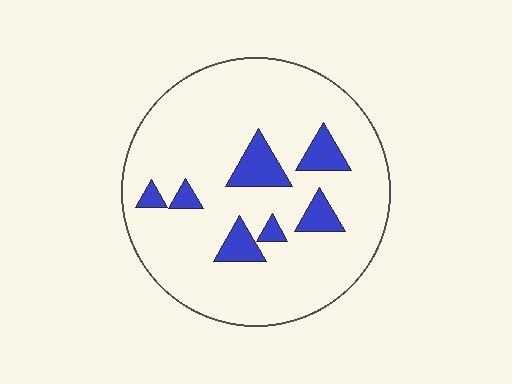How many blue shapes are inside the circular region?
7.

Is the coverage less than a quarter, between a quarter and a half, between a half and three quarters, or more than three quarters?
Less than a quarter.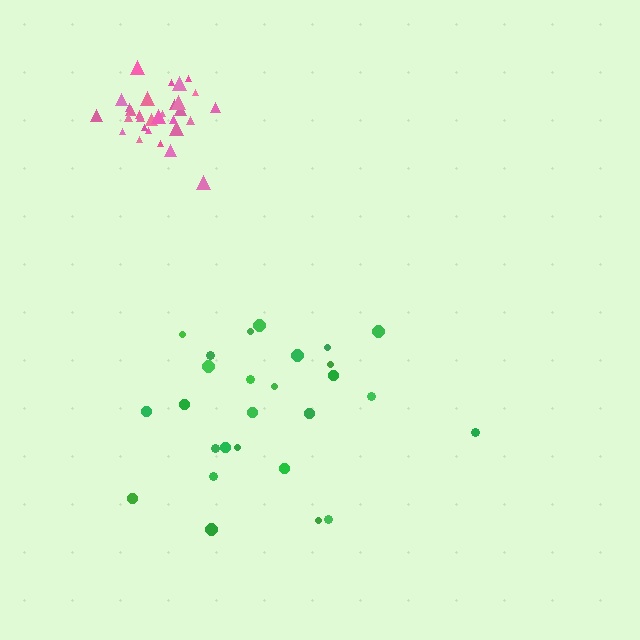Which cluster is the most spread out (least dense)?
Green.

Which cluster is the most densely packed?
Pink.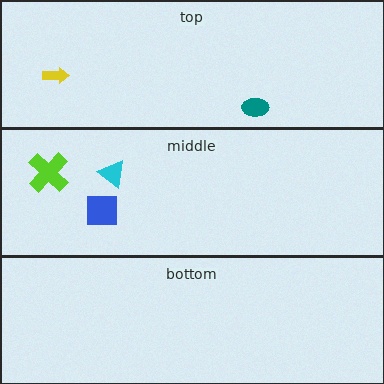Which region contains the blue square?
The middle region.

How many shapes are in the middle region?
3.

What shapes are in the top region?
The teal ellipse, the yellow arrow.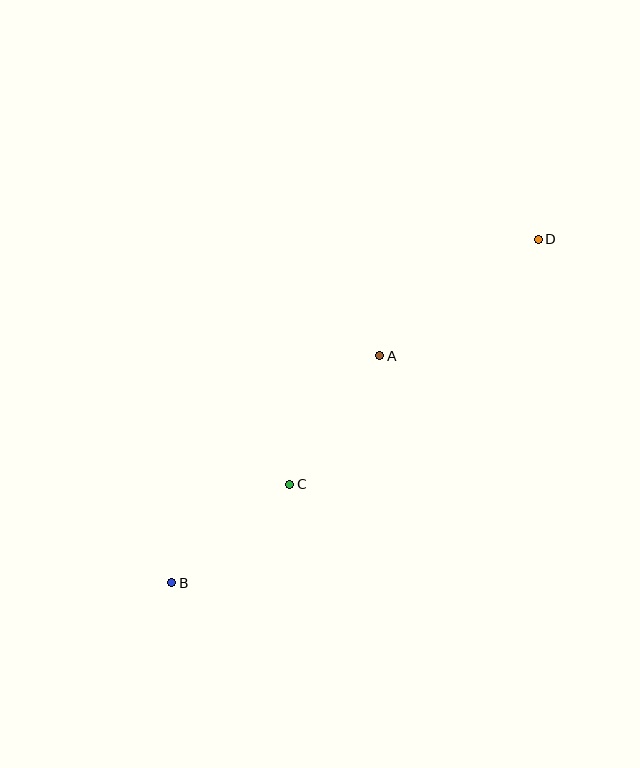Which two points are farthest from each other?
Points B and D are farthest from each other.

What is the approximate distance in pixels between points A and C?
The distance between A and C is approximately 157 pixels.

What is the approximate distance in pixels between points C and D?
The distance between C and D is approximately 349 pixels.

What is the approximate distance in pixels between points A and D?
The distance between A and D is approximately 197 pixels.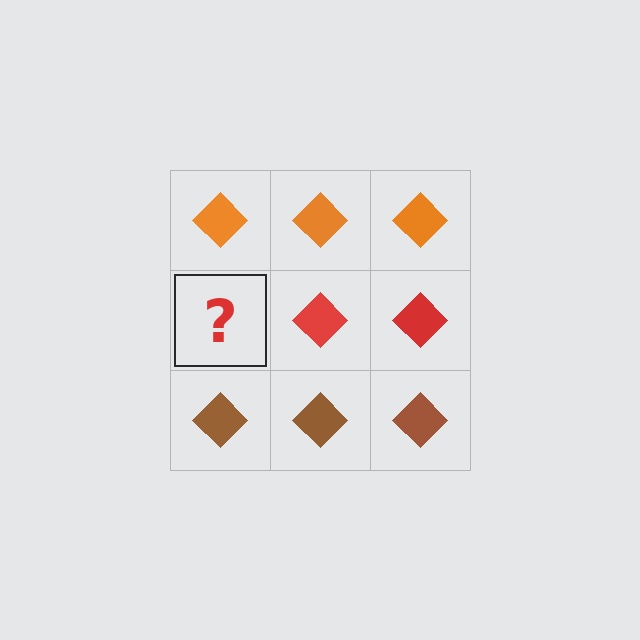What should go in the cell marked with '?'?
The missing cell should contain a red diamond.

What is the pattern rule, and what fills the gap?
The rule is that each row has a consistent color. The gap should be filled with a red diamond.